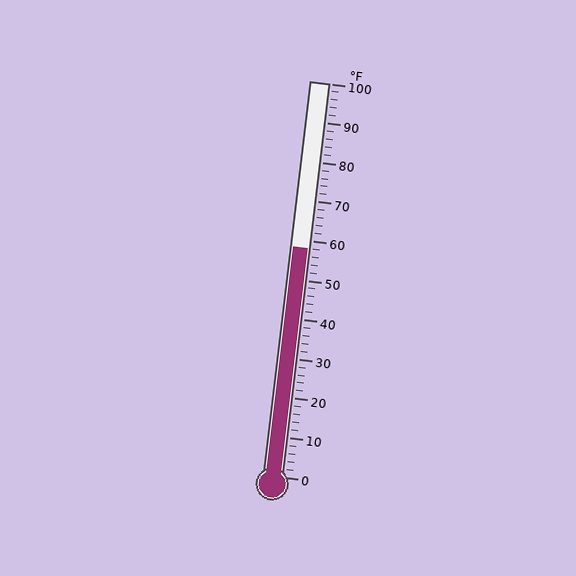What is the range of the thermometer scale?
The thermometer scale ranges from 0°F to 100°F.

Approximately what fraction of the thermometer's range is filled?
The thermometer is filled to approximately 60% of its range.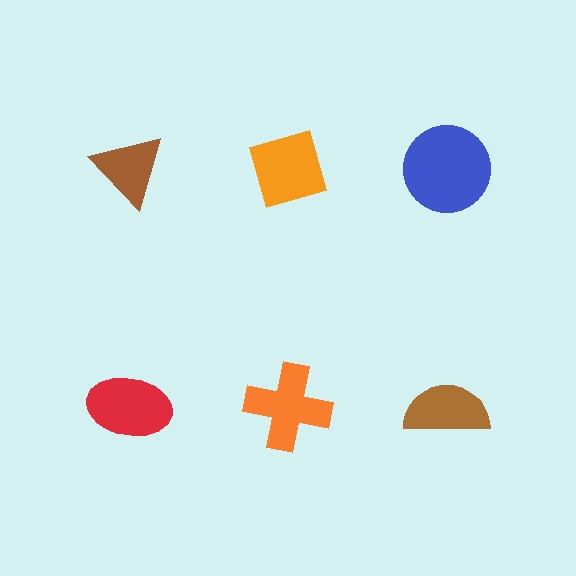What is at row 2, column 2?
An orange cross.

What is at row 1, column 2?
An orange diamond.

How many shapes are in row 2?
3 shapes.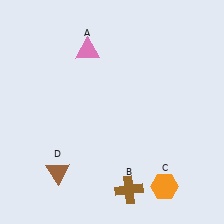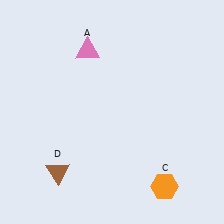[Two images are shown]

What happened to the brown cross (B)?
The brown cross (B) was removed in Image 2. It was in the bottom-right area of Image 1.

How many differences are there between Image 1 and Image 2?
There is 1 difference between the two images.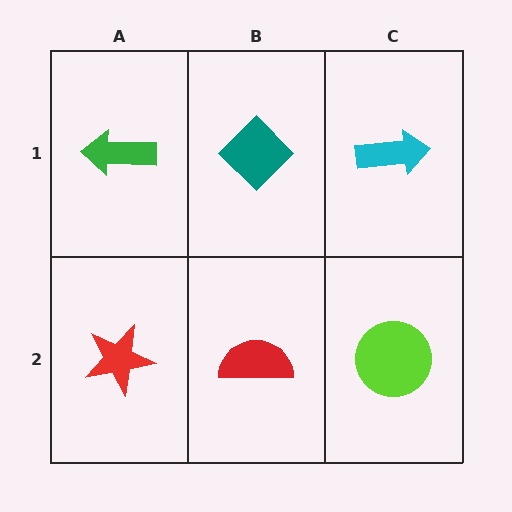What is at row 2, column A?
A red star.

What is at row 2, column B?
A red semicircle.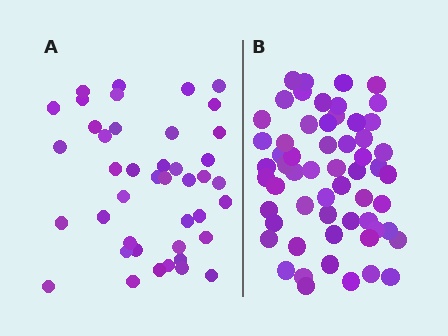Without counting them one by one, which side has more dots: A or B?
Region B (the right region) has more dots.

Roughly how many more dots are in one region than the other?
Region B has approximately 15 more dots than region A.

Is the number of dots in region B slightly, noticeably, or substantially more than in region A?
Region B has noticeably more, but not dramatically so. The ratio is roughly 1.4 to 1.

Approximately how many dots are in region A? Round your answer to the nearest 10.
About 40 dots. (The exact count is 42, which rounds to 40.)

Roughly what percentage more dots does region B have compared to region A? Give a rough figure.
About 40% more.